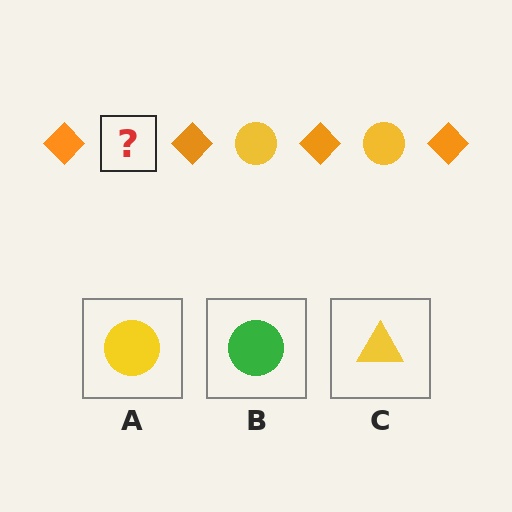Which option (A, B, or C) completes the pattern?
A.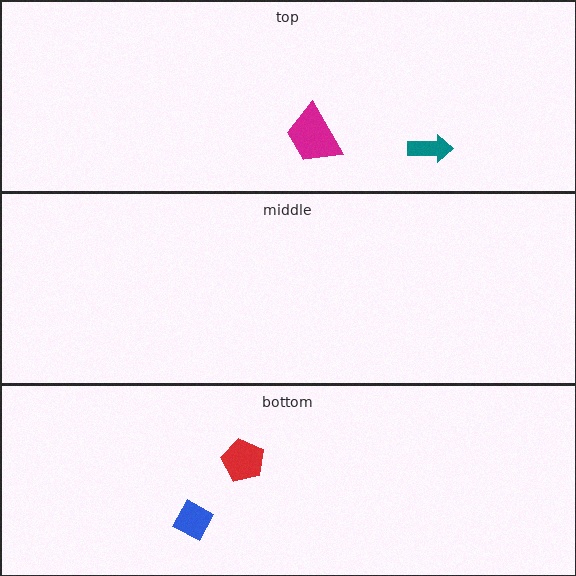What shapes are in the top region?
The teal arrow, the magenta trapezoid.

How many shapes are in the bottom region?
2.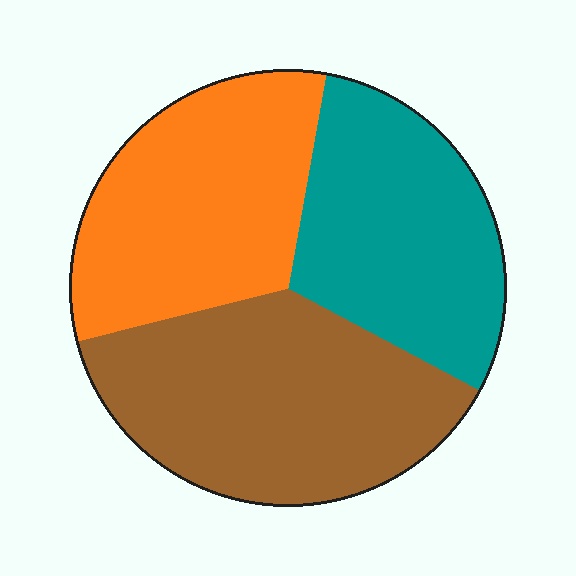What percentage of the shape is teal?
Teal covers about 30% of the shape.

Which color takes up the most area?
Brown, at roughly 40%.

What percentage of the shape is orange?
Orange takes up between a sixth and a third of the shape.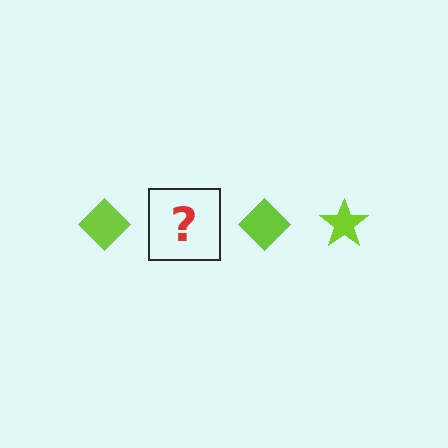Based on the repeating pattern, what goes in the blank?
The blank should be a lime star.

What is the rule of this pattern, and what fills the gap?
The rule is that the pattern cycles through diamond, star shapes in lime. The gap should be filled with a lime star.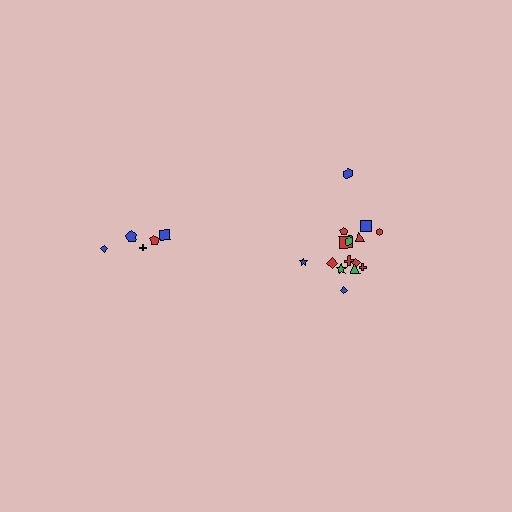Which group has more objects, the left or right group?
The right group.